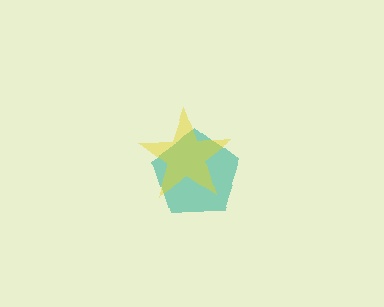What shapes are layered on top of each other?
The layered shapes are: a teal pentagon, a yellow star.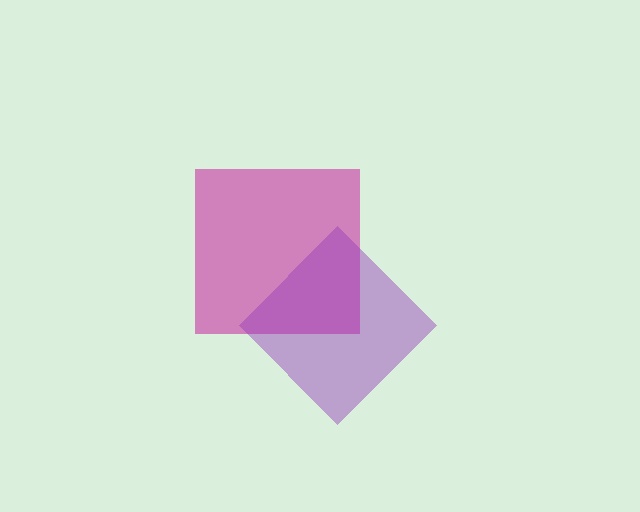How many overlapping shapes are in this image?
There are 2 overlapping shapes in the image.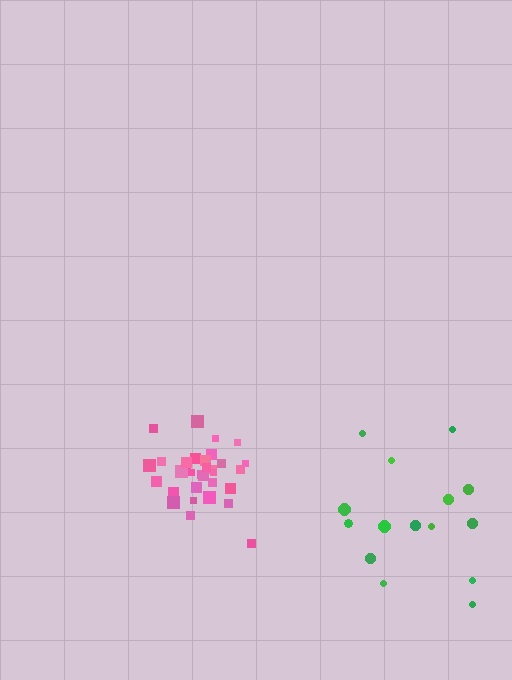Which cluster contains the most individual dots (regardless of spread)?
Pink (33).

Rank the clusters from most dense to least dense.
pink, green.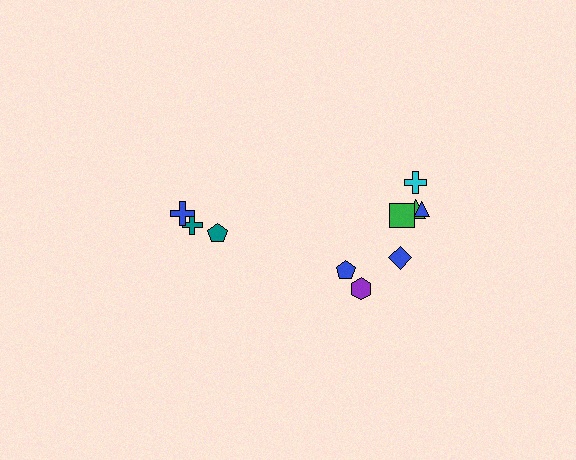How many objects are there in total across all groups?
There are 10 objects.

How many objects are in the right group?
There are 7 objects.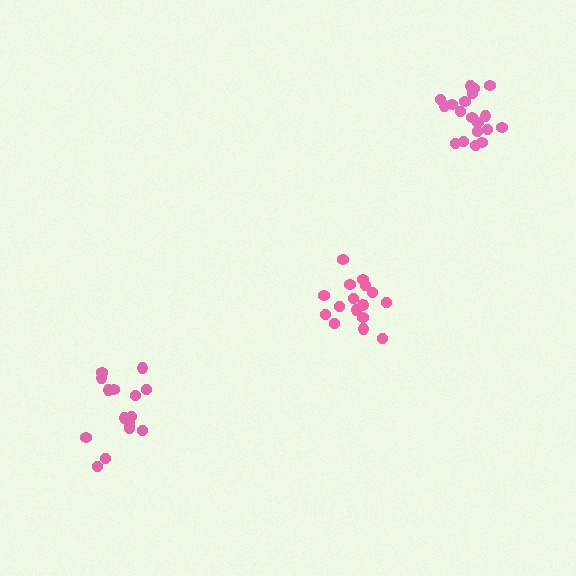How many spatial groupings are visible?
There are 3 spatial groupings.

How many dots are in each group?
Group 1: 15 dots, Group 2: 16 dots, Group 3: 19 dots (50 total).